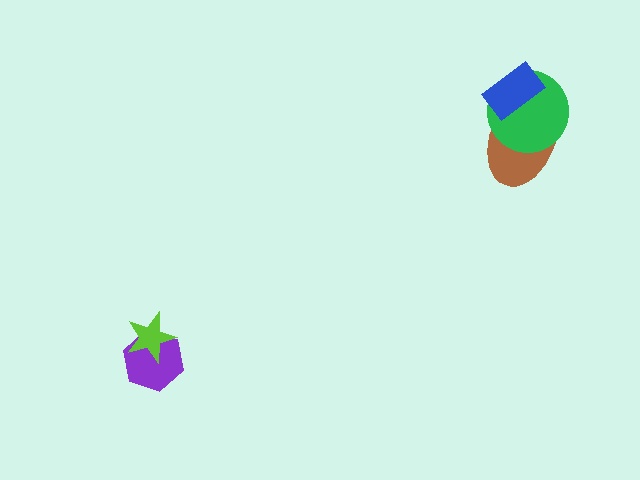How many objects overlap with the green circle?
2 objects overlap with the green circle.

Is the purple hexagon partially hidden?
Yes, it is partially covered by another shape.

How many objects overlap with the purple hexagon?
1 object overlaps with the purple hexagon.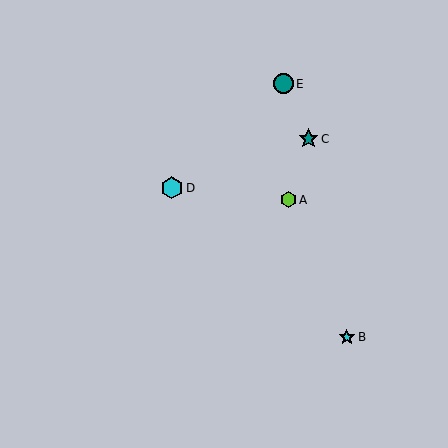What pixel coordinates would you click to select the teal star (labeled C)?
Click at (308, 139) to select the teal star C.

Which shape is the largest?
The cyan hexagon (labeled D) is the largest.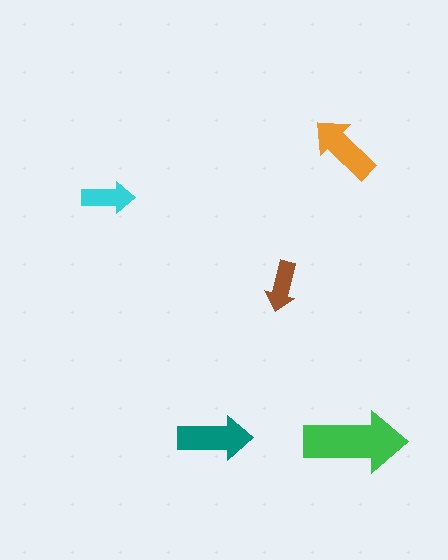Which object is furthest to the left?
The cyan arrow is leftmost.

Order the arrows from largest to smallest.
the green one, the teal one, the orange one, the cyan one, the brown one.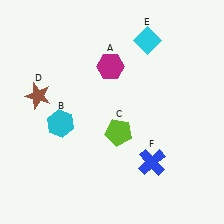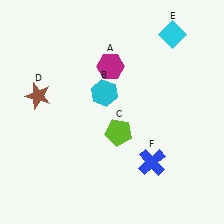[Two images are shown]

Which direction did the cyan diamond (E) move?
The cyan diamond (E) moved right.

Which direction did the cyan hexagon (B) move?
The cyan hexagon (B) moved right.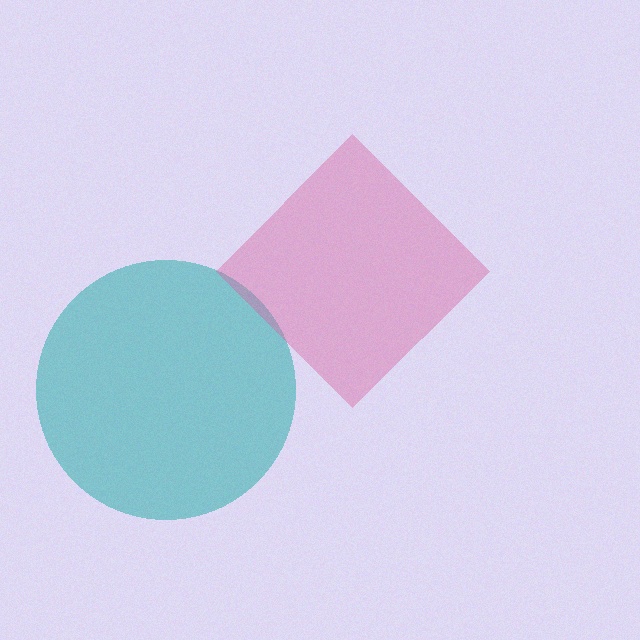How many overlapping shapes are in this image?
There are 2 overlapping shapes in the image.